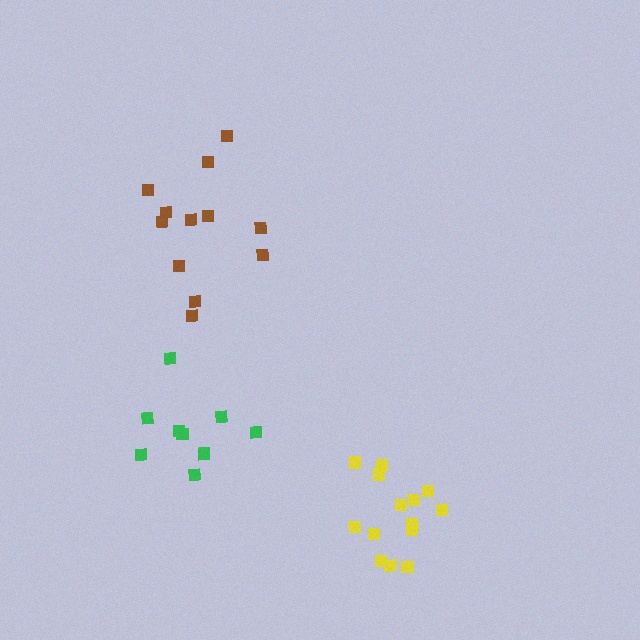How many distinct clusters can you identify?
There are 3 distinct clusters.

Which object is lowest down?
The yellow cluster is bottommost.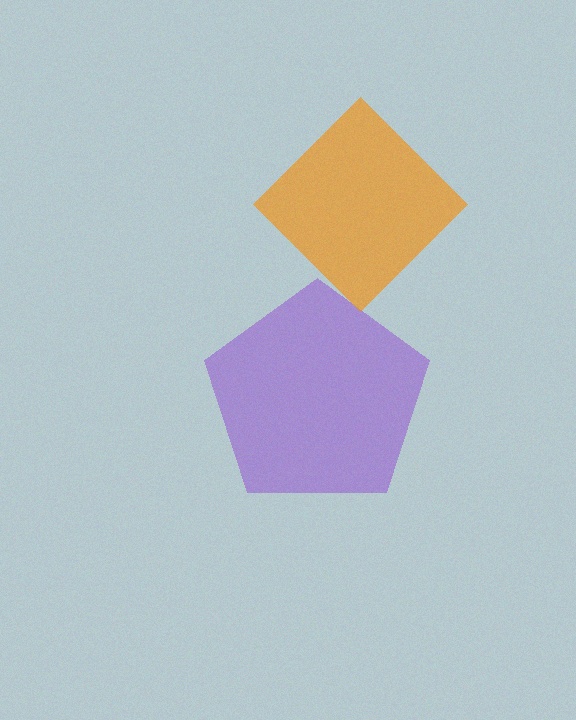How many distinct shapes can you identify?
There are 2 distinct shapes: a purple pentagon, an orange diamond.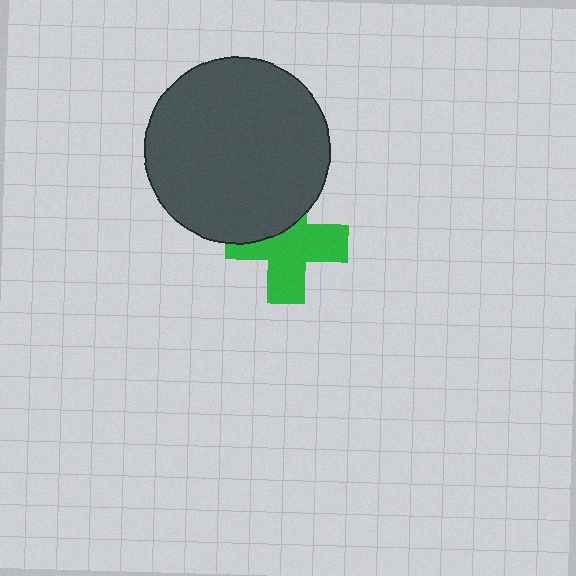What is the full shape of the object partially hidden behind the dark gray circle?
The partially hidden object is a green cross.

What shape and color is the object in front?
The object in front is a dark gray circle.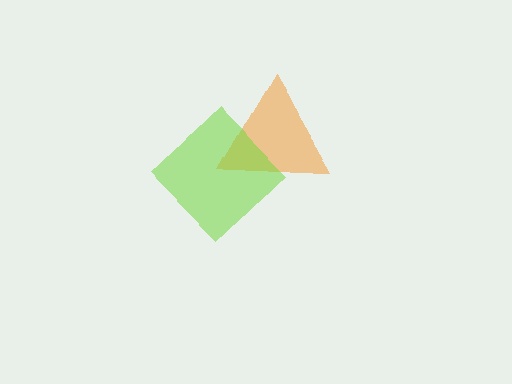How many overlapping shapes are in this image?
There are 2 overlapping shapes in the image.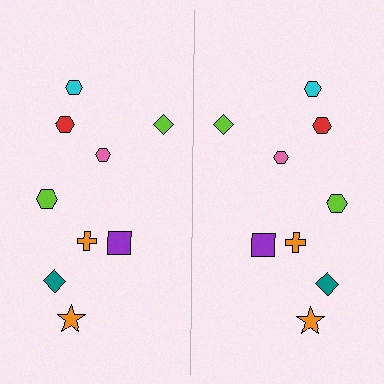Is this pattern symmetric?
Yes, this pattern has bilateral (reflection) symmetry.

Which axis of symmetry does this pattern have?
The pattern has a vertical axis of symmetry running through the center of the image.